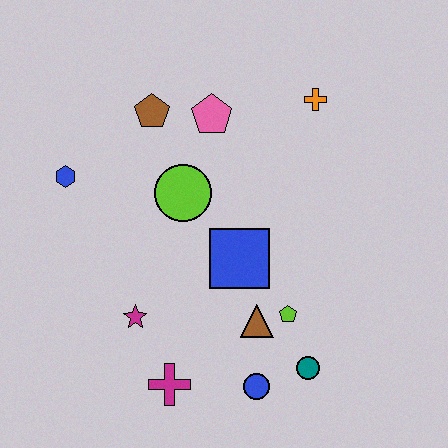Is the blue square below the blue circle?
No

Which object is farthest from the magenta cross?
The orange cross is farthest from the magenta cross.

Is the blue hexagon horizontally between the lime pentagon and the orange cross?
No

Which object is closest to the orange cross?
The pink pentagon is closest to the orange cross.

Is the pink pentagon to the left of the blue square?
Yes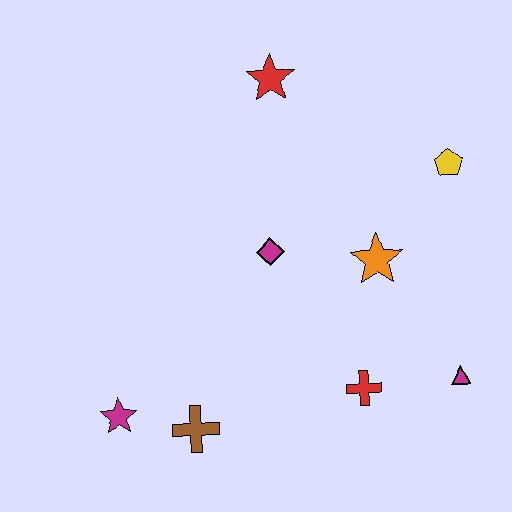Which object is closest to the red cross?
The magenta triangle is closest to the red cross.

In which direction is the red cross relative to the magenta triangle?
The red cross is to the left of the magenta triangle.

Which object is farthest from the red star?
The magenta star is farthest from the red star.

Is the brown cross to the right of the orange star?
No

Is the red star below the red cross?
No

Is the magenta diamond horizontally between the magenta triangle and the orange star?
No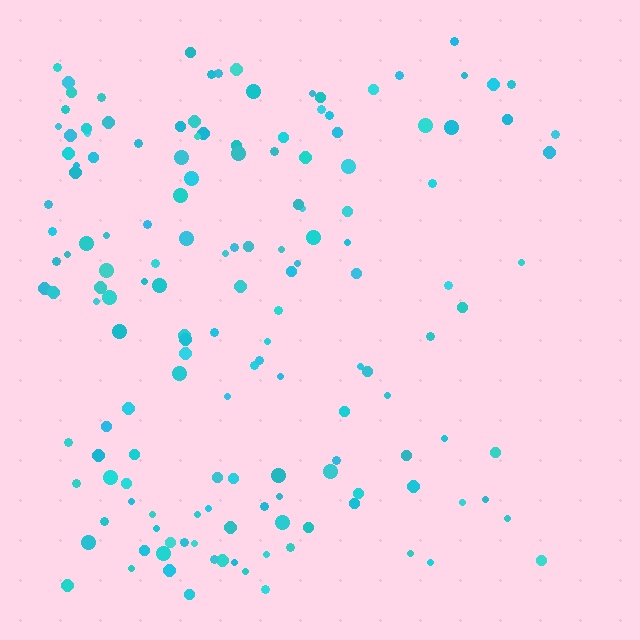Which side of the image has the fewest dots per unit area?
The right.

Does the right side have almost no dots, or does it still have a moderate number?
Still a moderate number, just noticeably fewer than the left.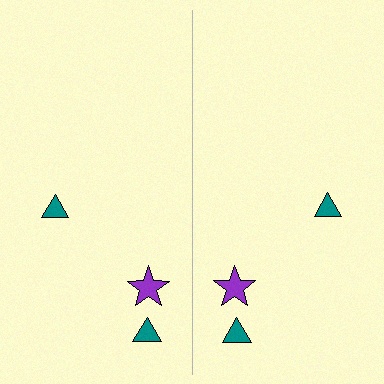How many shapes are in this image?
There are 6 shapes in this image.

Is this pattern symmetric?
Yes, this pattern has bilateral (reflection) symmetry.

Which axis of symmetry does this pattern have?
The pattern has a vertical axis of symmetry running through the center of the image.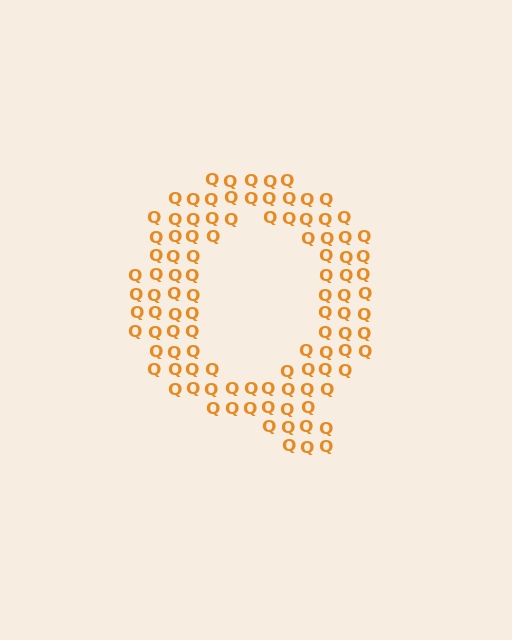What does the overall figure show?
The overall figure shows the letter Q.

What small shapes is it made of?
It is made of small letter Q's.